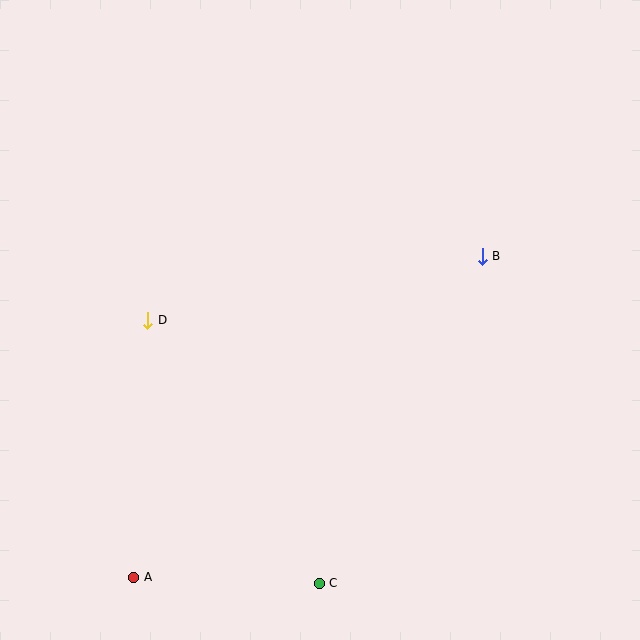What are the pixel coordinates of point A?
Point A is at (134, 577).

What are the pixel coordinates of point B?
Point B is at (482, 256).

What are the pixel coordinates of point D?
Point D is at (148, 320).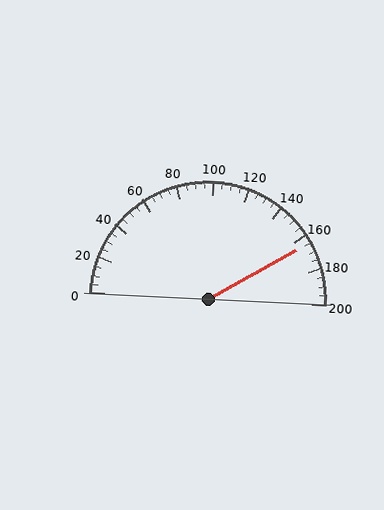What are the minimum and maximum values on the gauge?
The gauge ranges from 0 to 200.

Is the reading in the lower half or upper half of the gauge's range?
The reading is in the upper half of the range (0 to 200).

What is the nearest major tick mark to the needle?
The nearest major tick mark is 160.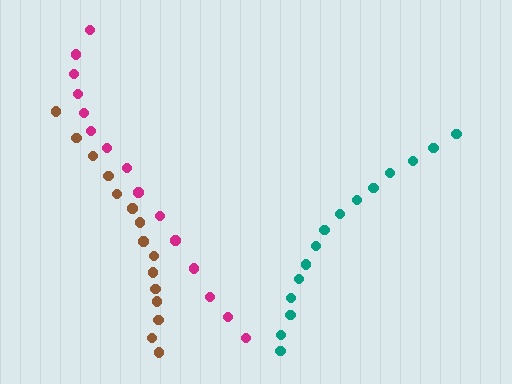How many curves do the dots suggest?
There are 3 distinct paths.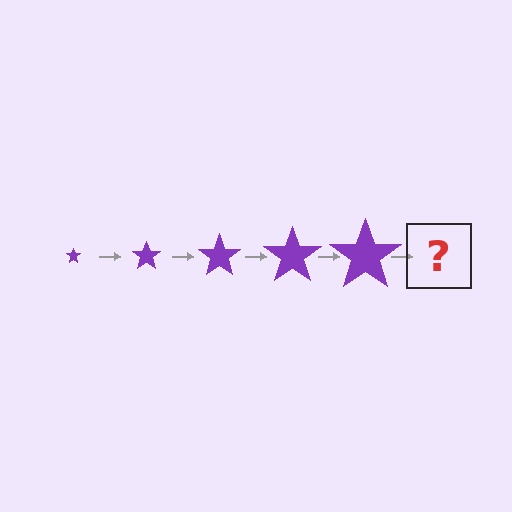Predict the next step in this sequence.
The next step is a purple star, larger than the previous one.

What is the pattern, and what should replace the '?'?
The pattern is that the star gets progressively larger each step. The '?' should be a purple star, larger than the previous one.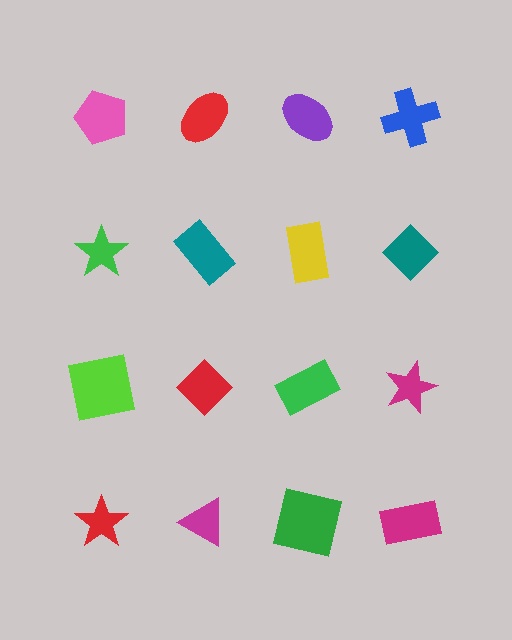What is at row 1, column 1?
A pink pentagon.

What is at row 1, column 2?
A red ellipse.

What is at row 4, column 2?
A magenta triangle.